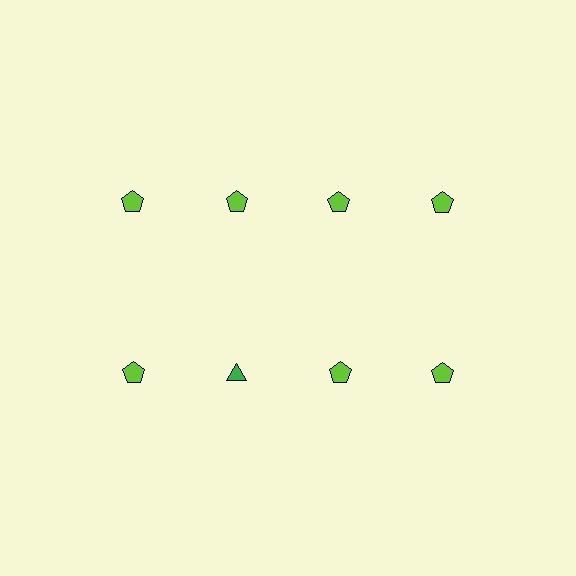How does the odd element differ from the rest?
It differs in both color (green instead of lime) and shape (triangle instead of pentagon).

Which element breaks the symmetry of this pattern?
The green triangle in the second row, second from left column breaks the symmetry. All other shapes are lime pentagons.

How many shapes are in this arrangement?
There are 8 shapes arranged in a grid pattern.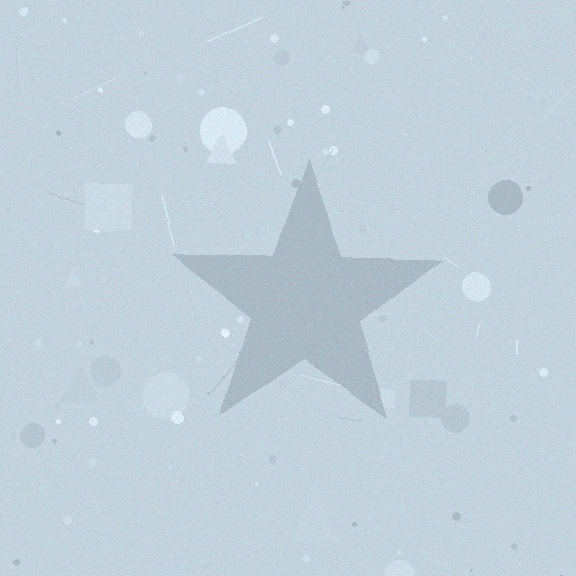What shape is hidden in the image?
A star is hidden in the image.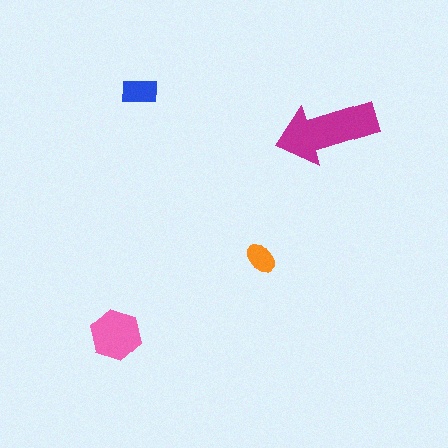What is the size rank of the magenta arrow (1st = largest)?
1st.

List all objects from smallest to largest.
The orange ellipse, the blue rectangle, the pink hexagon, the magenta arrow.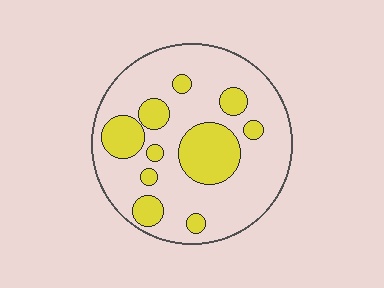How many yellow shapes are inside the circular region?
10.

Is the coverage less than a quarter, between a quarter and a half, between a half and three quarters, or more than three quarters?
Between a quarter and a half.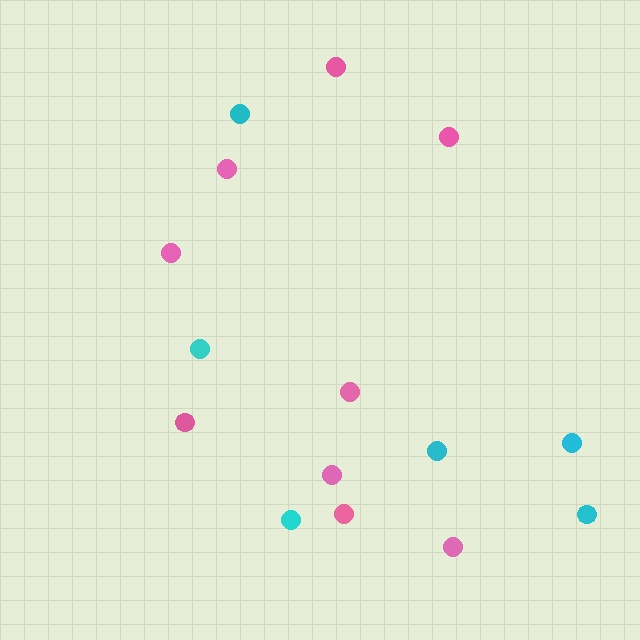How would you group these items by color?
There are 2 groups: one group of pink circles (9) and one group of cyan circles (6).